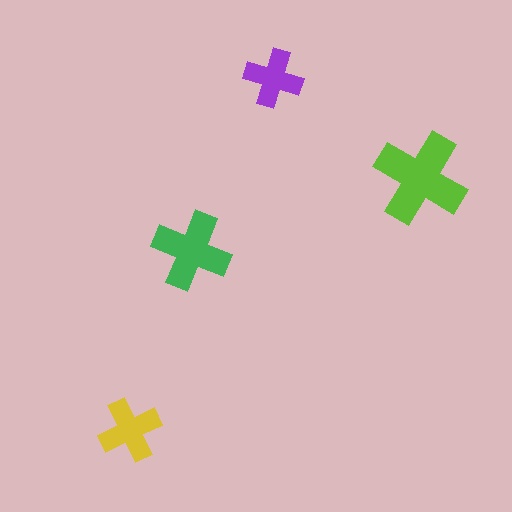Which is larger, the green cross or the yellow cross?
The green one.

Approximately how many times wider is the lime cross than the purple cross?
About 1.5 times wider.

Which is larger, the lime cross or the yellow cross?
The lime one.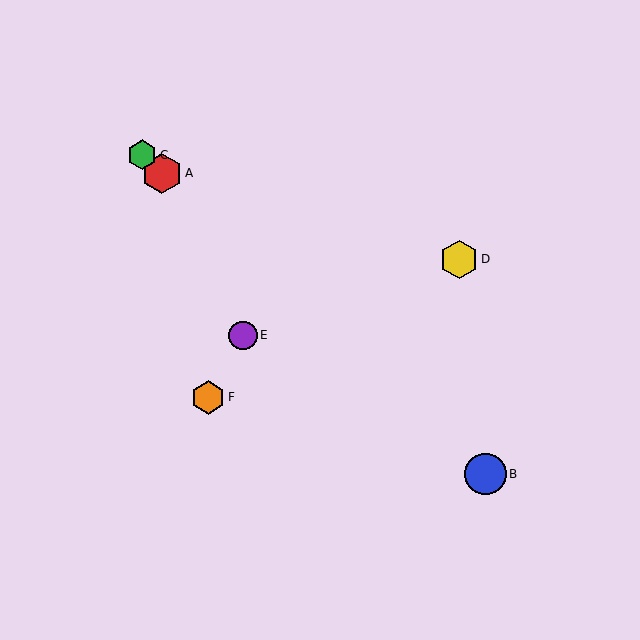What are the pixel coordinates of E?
Object E is at (243, 335).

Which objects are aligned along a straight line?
Objects A, B, C are aligned along a straight line.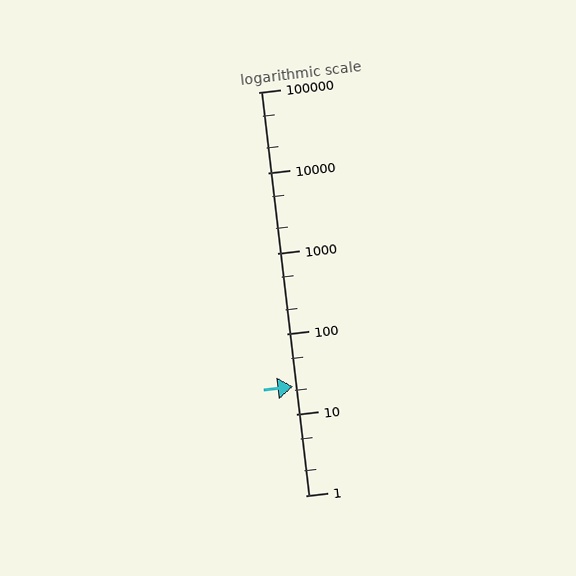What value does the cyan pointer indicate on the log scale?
The pointer indicates approximately 22.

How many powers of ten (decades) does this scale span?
The scale spans 5 decades, from 1 to 100000.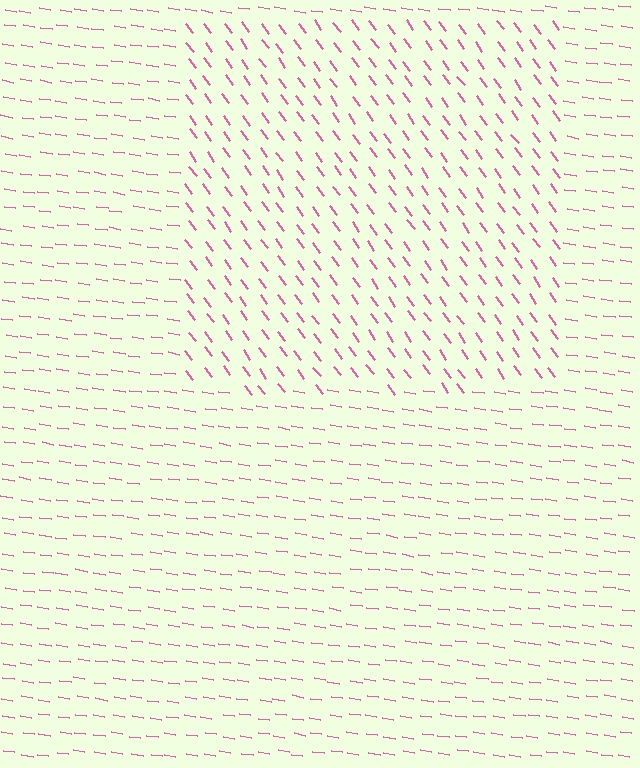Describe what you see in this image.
The image is filled with small pink line segments. A rectangle region in the image has lines oriented differently from the surrounding lines, creating a visible texture boundary.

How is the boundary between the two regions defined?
The boundary is defined purely by a change in line orientation (approximately 45 degrees difference). All lines are the same color and thickness.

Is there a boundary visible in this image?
Yes, there is a texture boundary formed by a change in line orientation.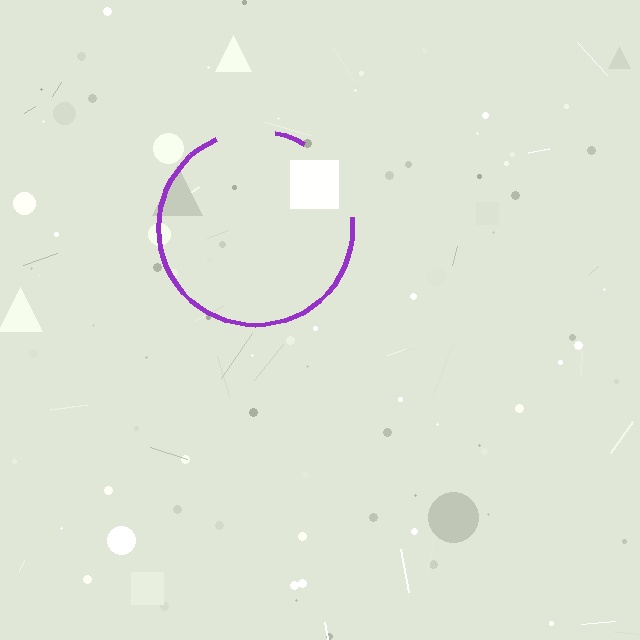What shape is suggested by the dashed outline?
The dashed outline suggests a circle.